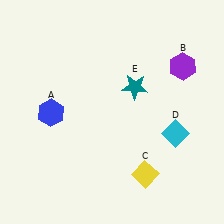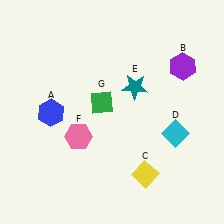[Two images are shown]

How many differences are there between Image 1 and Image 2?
There are 2 differences between the two images.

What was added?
A pink hexagon (F), a green diamond (G) were added in Image 2.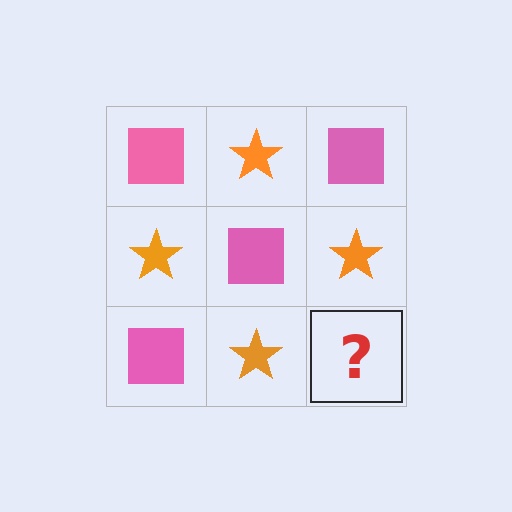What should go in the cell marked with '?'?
The missing cell should contain a pink square.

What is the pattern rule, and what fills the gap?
The rule is that it alternates pink square and orange star in a checkerboard pattern. The gap should be filled with a pink square.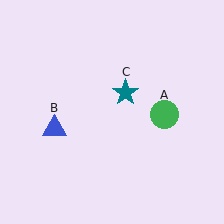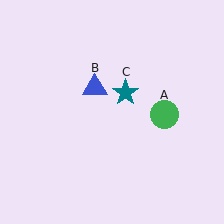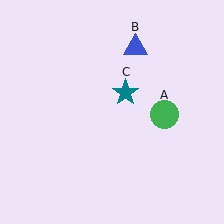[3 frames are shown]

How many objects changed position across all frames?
1 object changed position: blue triangle (object B).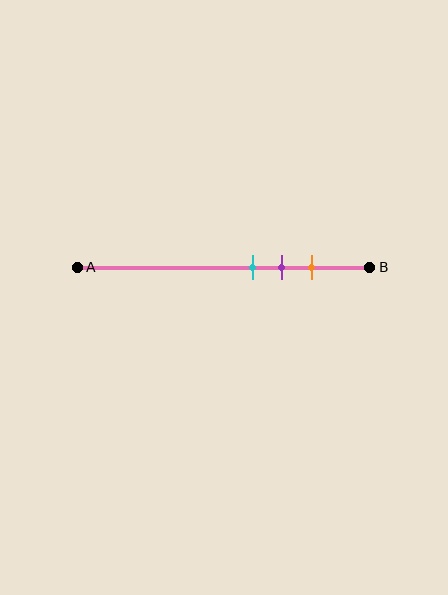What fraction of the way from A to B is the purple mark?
The purple mark is approximately 70% (0.7) of the way from A to B.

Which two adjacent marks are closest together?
The cyan and purple marks are the closest adjacent pair.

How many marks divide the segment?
There are 3 marks dividing the segment.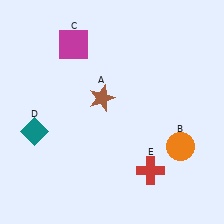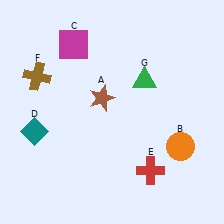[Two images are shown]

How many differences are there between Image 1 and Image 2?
There are 2 differences between the two images.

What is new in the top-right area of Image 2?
A green triangle (G) was added in the top-right area of Image 2.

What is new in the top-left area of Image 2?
A brown cross (F) was added in the top-left area of Image 2.